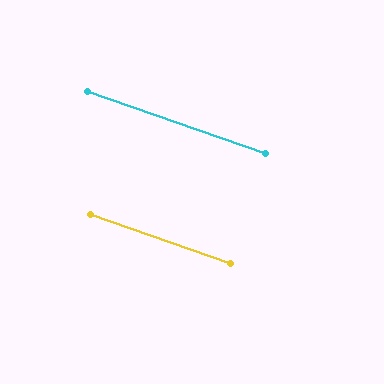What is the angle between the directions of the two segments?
Approximately 0 degrees.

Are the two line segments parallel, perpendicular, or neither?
Parallel — their directions differ by only 0.2°.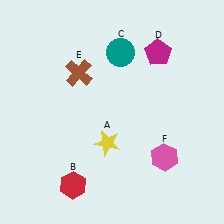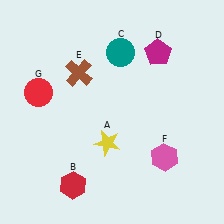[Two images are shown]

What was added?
A red circle (G) was added in Image 2.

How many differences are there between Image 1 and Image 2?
There is 1 difference between the two images.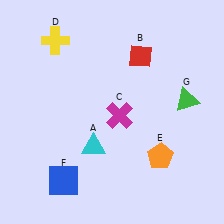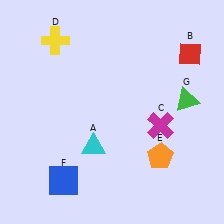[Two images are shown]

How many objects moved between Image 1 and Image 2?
2 objects moved between the two images.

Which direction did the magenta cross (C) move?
The magenta cross (C) moved right.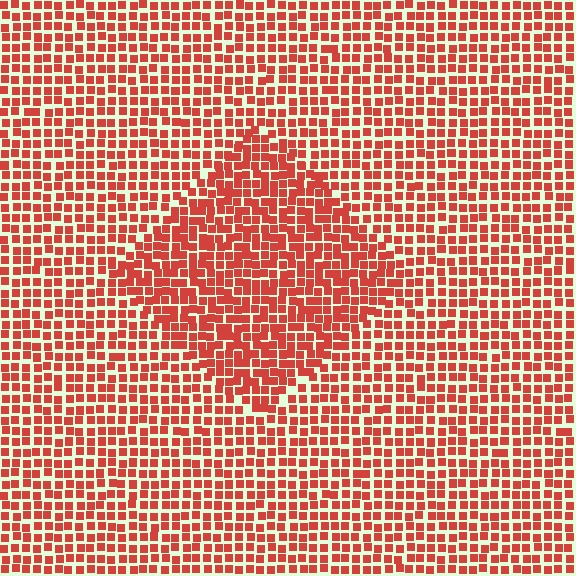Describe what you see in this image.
The image contains small red elements arranged at two different densities. A diamond-shaped region is visible where the elements are more densely packed than the surrounding area.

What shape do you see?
I see a diamond.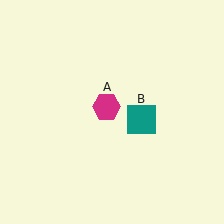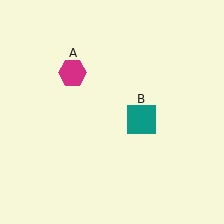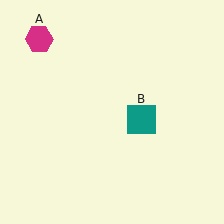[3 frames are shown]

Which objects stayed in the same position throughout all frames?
Teal square (object B) remained stationary.